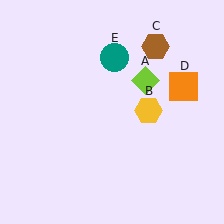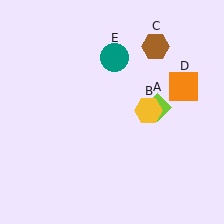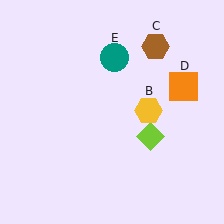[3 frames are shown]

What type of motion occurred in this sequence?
The lime diamond (object A) rotated clockwise around the center of the scene.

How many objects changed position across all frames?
1 object changed position: lime diamond (object A).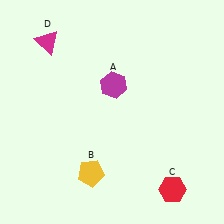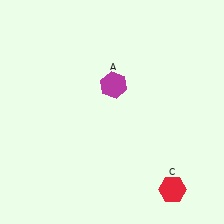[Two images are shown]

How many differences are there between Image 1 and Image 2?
There are 2 differences between the two images.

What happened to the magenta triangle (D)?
The magenta triangle (D) was removed in Image 2. It was in the top-left area of Image 1.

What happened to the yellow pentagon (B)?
The yellow pentagon (B) was removed in Image 2. It was in the bottom-left area of Image 1.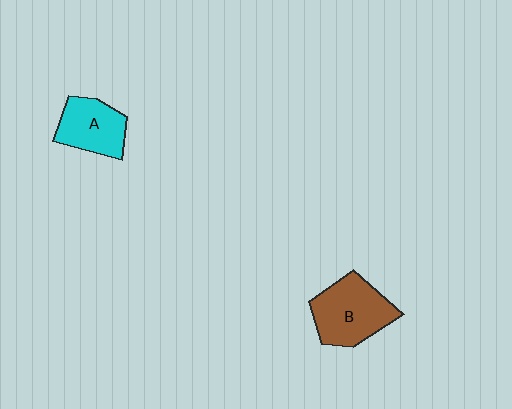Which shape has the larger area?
Shape B (brown).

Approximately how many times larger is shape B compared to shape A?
Approximately 1.3 times.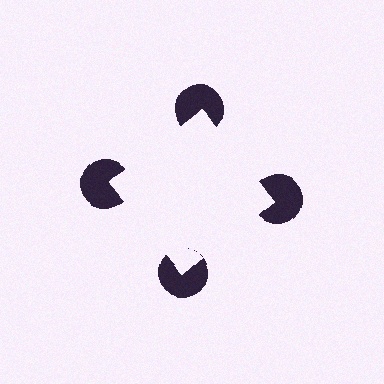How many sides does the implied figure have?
4 sides.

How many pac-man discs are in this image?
There are 4 — one at each vertex of the illusory square.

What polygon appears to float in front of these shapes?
An illusory square — its edges are inferred from the aligned wedge cuts in the pac-man discs, not physically drawn.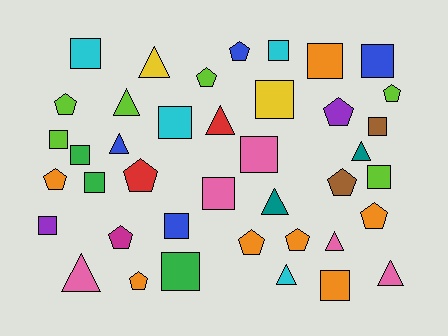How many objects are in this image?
There are 40 objects.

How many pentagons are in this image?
There are 13 pentagons.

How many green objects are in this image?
There are 3 green objects.